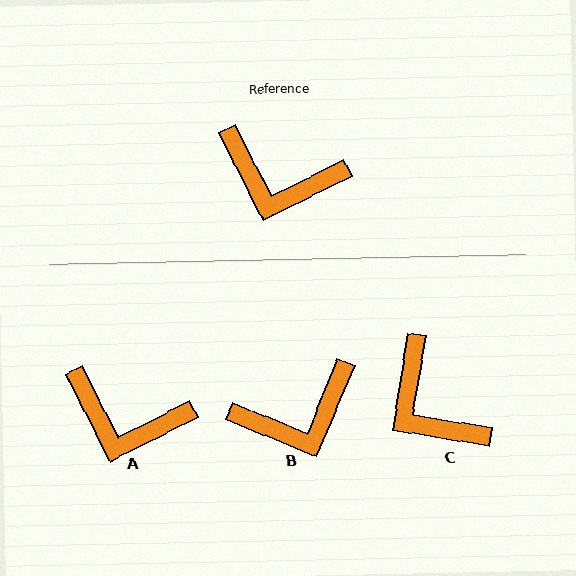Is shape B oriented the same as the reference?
No, it is off by about 41 degrees.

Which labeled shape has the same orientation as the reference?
A.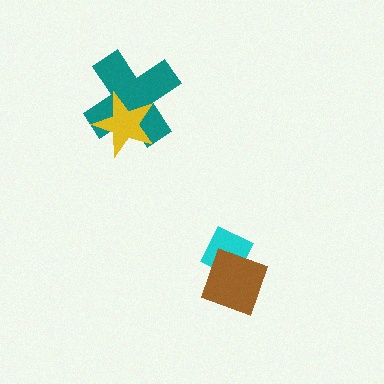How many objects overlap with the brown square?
1 object overlaps with the brown square.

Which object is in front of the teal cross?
The yellow star is in front of the teal cross.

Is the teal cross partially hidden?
Yes, it is partially covered by another shape.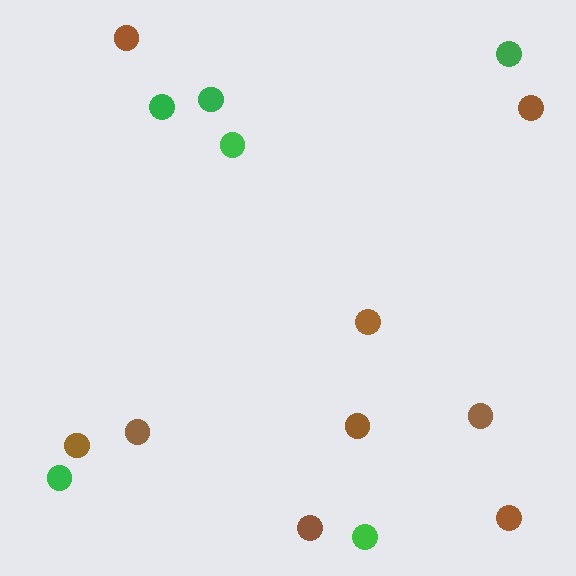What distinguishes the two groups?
There are 2 groups: one group of brown circles (9) and one group of green circles (6).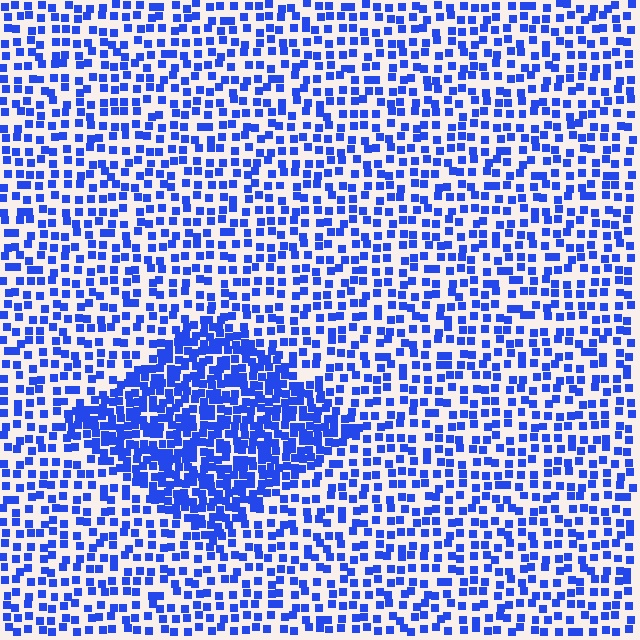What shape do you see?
I see a diamond.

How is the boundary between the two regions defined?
The boundary is defined by a change in element density (approximately 2.1x ratio). All elements are the same color, size, and shape.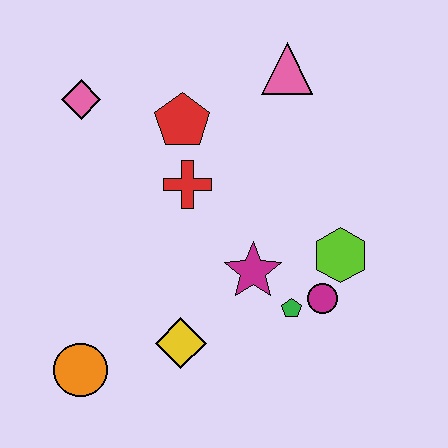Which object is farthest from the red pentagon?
The orange circle is farthest from the red pentagon.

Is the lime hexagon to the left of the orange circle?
No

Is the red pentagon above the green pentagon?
Yes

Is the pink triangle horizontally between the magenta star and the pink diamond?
No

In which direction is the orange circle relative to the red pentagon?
The orange circle is below the red pentagon.